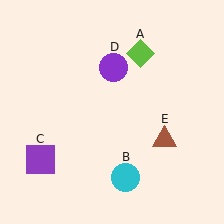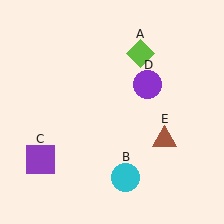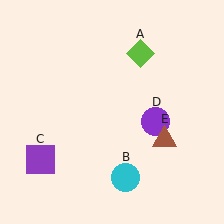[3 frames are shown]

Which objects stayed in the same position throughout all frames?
Lime diamond (object A) and cyan circle (object B) and purple square (object C) and brown triangle (object E) remained stationary.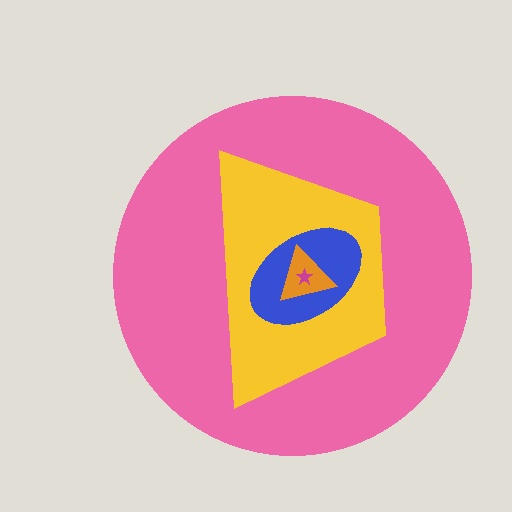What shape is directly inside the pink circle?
The yellow trapezoid.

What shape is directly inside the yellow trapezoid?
The blue ellipse.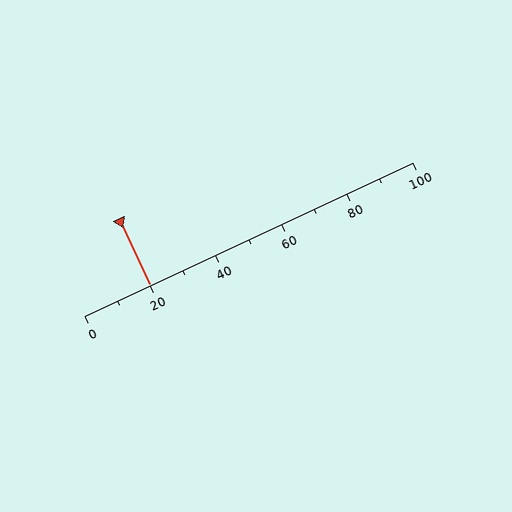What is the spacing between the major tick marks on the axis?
The major ticks are spaced 20 apart.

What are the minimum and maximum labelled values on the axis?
The axis runs from 0 to 100.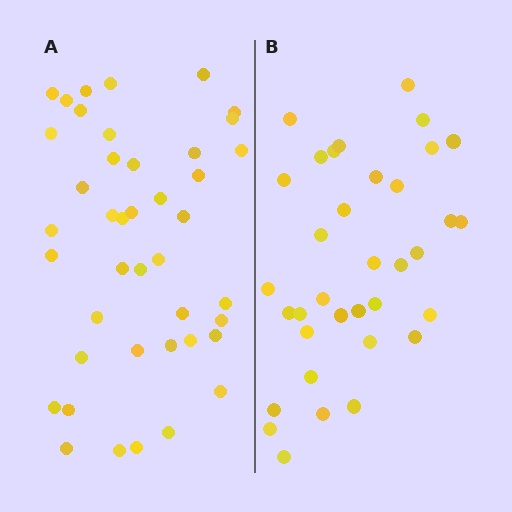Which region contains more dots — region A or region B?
Region A (the left region) has more dots.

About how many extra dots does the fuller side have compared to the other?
Region A has roughly 8 or so more dots than region B.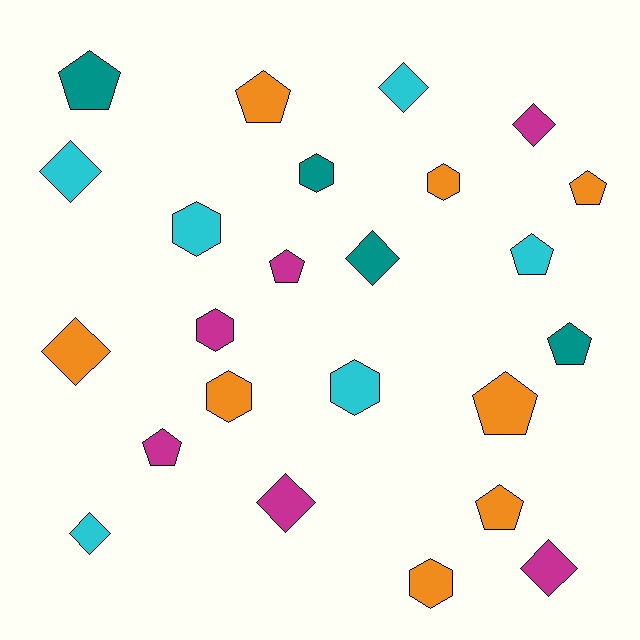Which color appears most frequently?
Orange, with 8 objects.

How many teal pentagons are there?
There are 2 teal pentagons.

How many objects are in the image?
There are 24 objects.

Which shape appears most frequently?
Pentagon, with 9 objects.